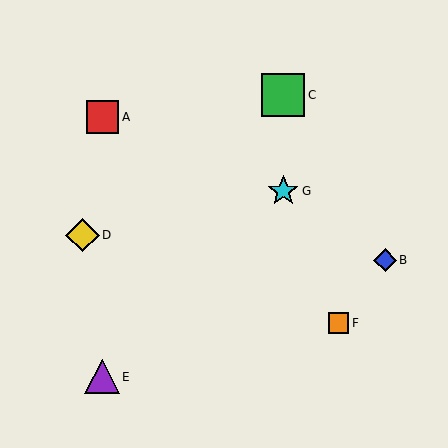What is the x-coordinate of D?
Object D is at x≈82.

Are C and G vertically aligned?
Yes, both are at x≈283.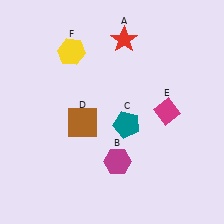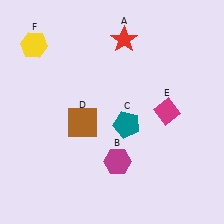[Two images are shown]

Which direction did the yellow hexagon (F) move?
The yellow hexagon (F) moved left.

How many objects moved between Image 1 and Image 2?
1 object moved between the two images.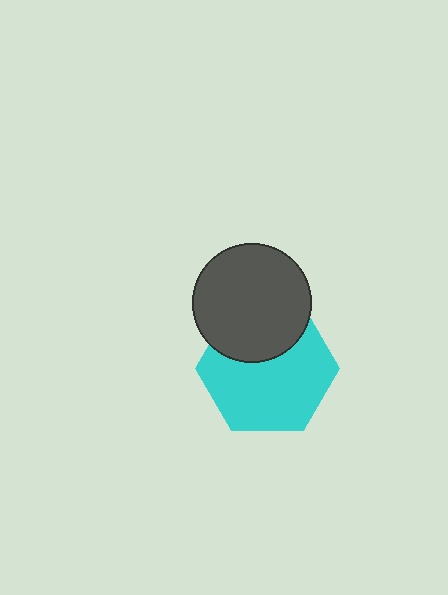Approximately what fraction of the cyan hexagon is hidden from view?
Roughly 32% of the cyan hexagon is hidden behind the dark gray circle.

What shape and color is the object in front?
The object in front is a dark gray circle.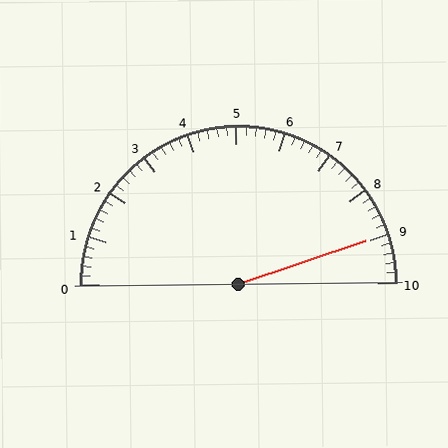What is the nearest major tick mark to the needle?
The nearest major tick mark is 9.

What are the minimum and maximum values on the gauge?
The gauge ranges from 0 to 10.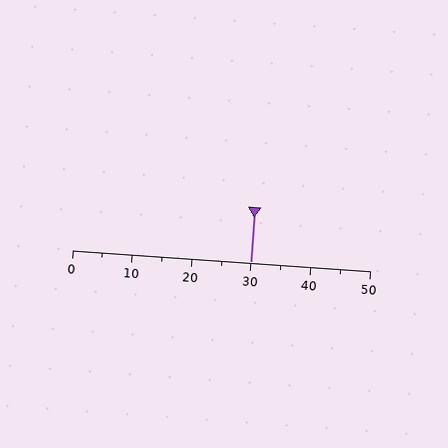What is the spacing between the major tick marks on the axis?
The major ticks are spaced 10 apart.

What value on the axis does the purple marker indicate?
The marker indicates approximately 30.